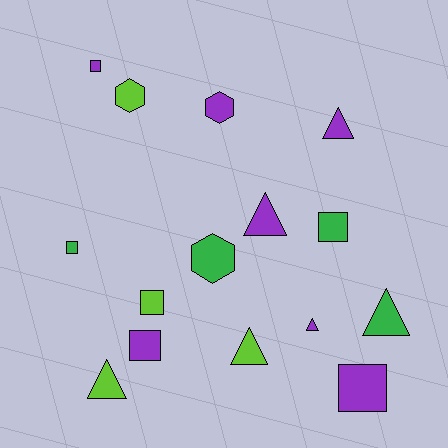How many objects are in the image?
There are 15 objects.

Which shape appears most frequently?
Square, with 6 objects.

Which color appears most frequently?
Purple, with 7 objects.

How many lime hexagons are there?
There is 1 lime hexagon.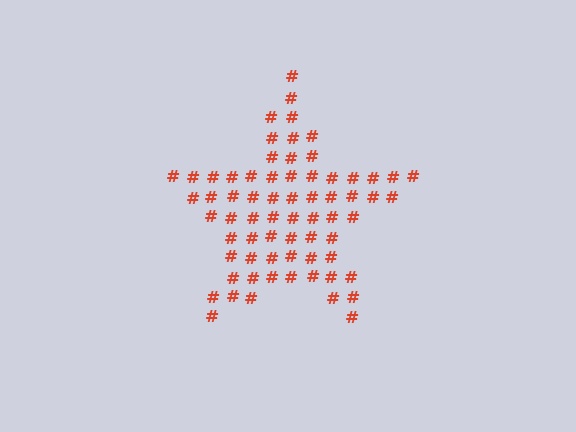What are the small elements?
The small elements are hash symbols.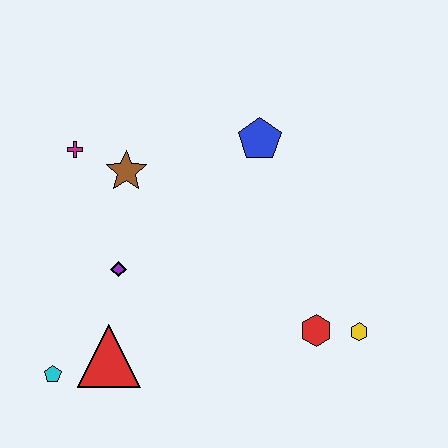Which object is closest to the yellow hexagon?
The red hexagon is closest to the yellow hexagon.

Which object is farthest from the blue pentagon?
The cyan pentagon is farthest from the blue pentagon.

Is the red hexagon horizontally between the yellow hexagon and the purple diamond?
Yes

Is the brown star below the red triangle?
No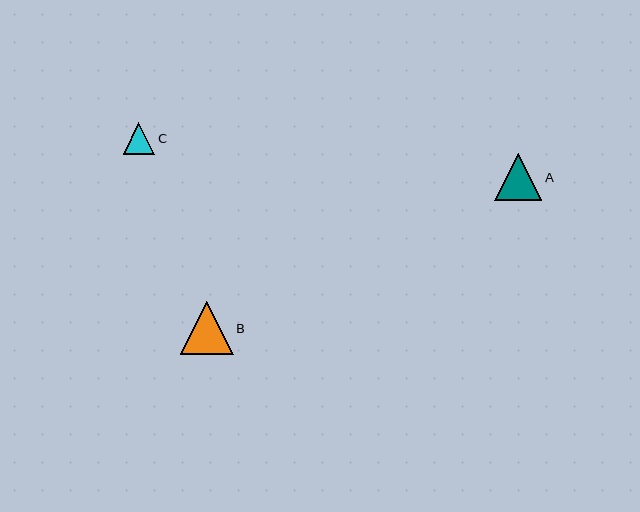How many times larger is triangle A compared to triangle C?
Triangle A is approximately 1.5 times the size of triangle C.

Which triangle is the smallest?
Triangle C is the smallest with a size of approximately 31 pixels.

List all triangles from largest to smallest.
From largest to smallest: B, A, C.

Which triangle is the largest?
Triangle B is the largest with a size of approximately 53 pixels.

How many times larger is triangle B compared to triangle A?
Triangle B is approximately 1.1 times the size of triangle A.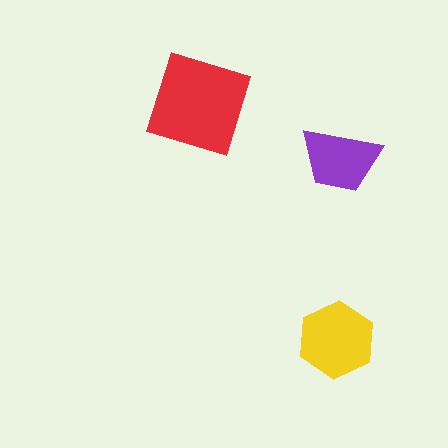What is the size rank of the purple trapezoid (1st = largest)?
3rd.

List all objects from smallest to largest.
The purple trapezoid, the yellow hexagon, the red square.